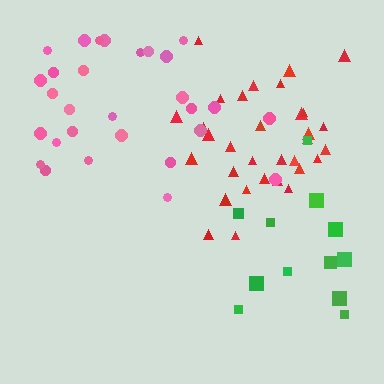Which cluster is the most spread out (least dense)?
Green.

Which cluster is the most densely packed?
Red.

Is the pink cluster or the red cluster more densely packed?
Red.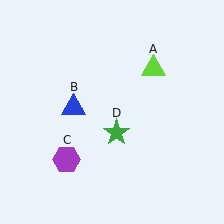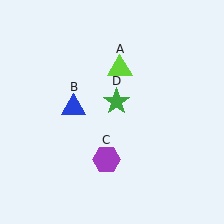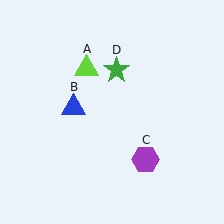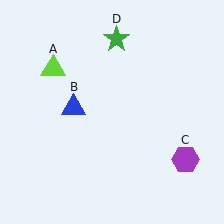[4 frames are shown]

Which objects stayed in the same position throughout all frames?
Blue triangle (object B) remained stationary.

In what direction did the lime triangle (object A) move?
The lime triangle (object A) moved left.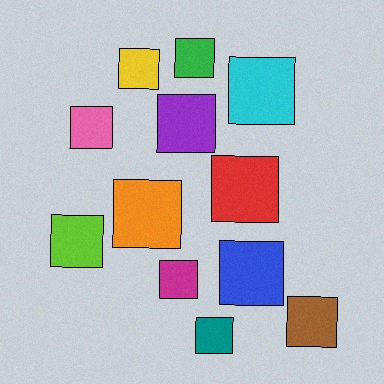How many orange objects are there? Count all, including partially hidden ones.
There is 1 orange object.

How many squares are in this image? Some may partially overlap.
There are 12 squares.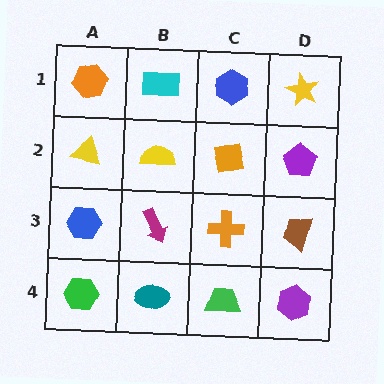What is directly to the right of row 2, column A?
A yellow semicircle.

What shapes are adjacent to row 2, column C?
A blue hexagon (row 1, column C), an orange cross (row 3, column C), a yellow semicircle (row 2, column B), a purple pentagon (row 2, column D).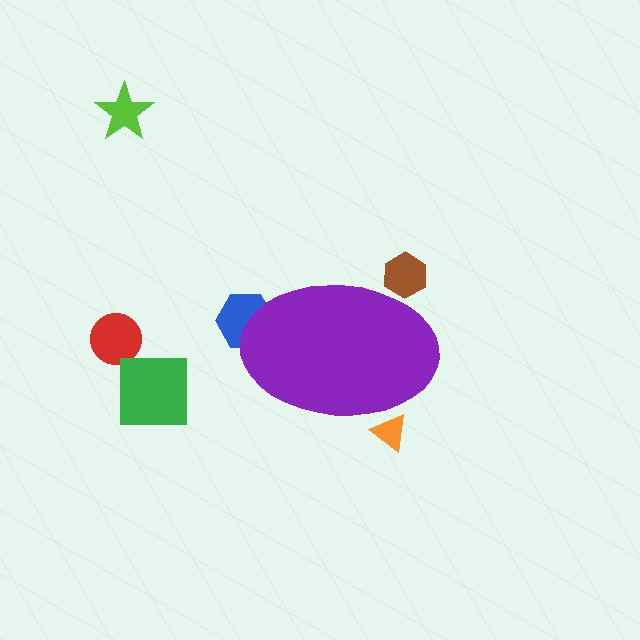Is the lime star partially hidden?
No, the lime star is fully visible.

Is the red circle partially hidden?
No, the red circle is fully visible.